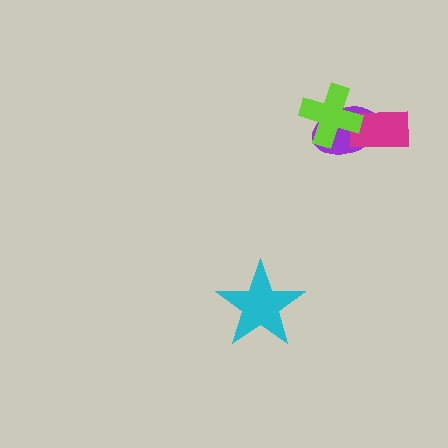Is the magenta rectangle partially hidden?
Yes, it is partially covered by another shape.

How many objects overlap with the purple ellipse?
2 objects overlap with the purple ellipse.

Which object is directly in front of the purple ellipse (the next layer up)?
The magenta rectangle is directly in front of the purple ellipse.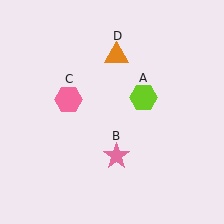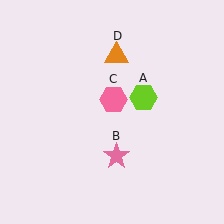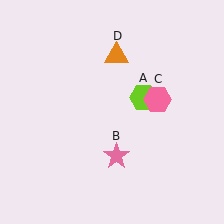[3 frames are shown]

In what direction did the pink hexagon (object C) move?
The pink hexagon (object C) moved right.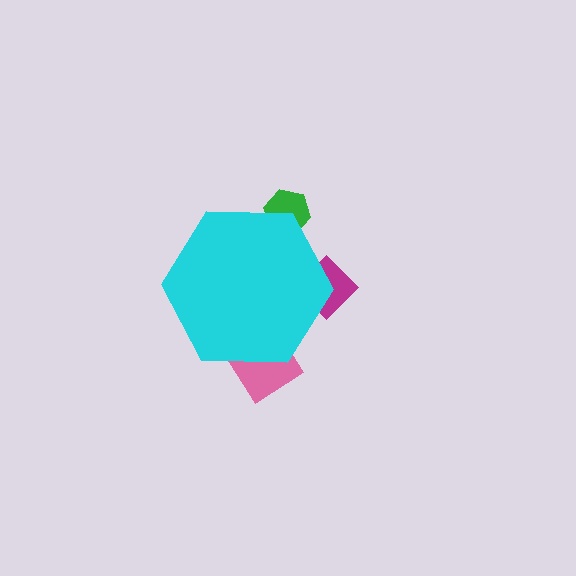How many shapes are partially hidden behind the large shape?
3 shapes are partially hidden.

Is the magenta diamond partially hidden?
Yes, the magenta diamond is partially hidden behind the cyan hexagon.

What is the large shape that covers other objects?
A cyan hexagon.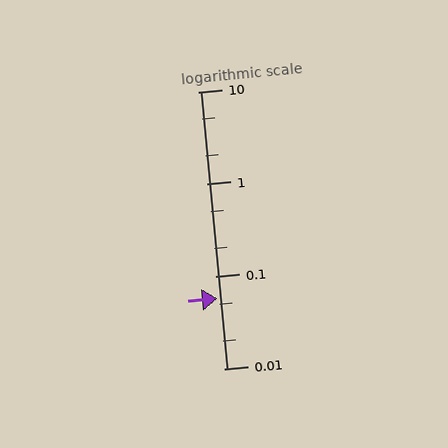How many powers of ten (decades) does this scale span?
The scale spans 3 decades, from 0.01 to 10.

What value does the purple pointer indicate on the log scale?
The pointer indicates approximately 0.058.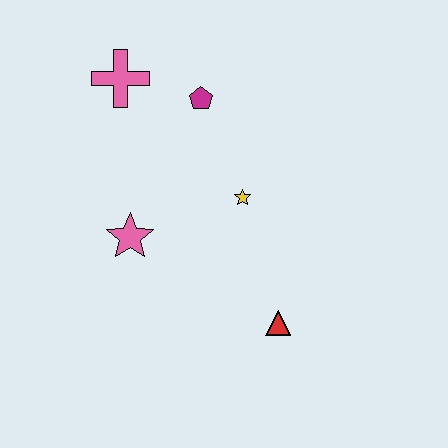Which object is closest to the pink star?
The yellow star is closest to the pink star.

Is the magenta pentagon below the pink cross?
Yes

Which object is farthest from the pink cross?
The red triangle is farthest from the pink cross.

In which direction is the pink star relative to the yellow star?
The pink star is to the left of the yellow star.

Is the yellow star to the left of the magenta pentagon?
No